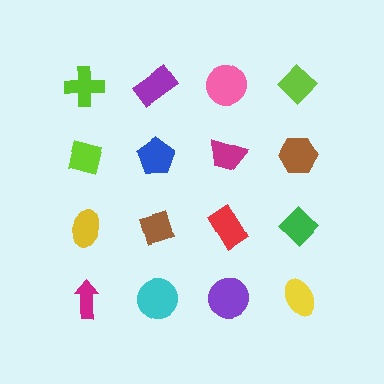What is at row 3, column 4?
A green diamond.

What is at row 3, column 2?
A brown diamond.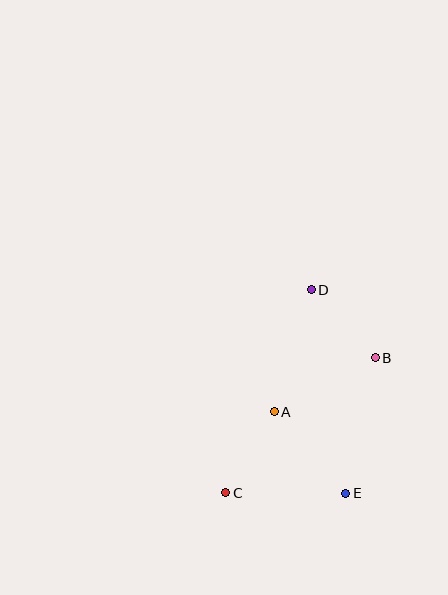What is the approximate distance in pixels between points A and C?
The distance between A and C is approximately 94 pixels.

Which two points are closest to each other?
Points B and D are closest to each other.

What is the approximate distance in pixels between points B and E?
The distance between B and E is approximately 139 pixels.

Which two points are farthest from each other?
Points C and D are farthest from each other.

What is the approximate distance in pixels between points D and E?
The distance between D and E is approximately 206 pixels.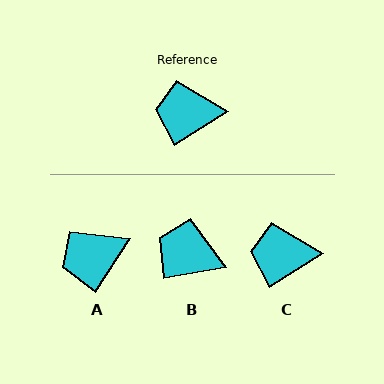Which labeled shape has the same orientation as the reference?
C.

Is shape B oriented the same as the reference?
No, it is off by about 23 degrees.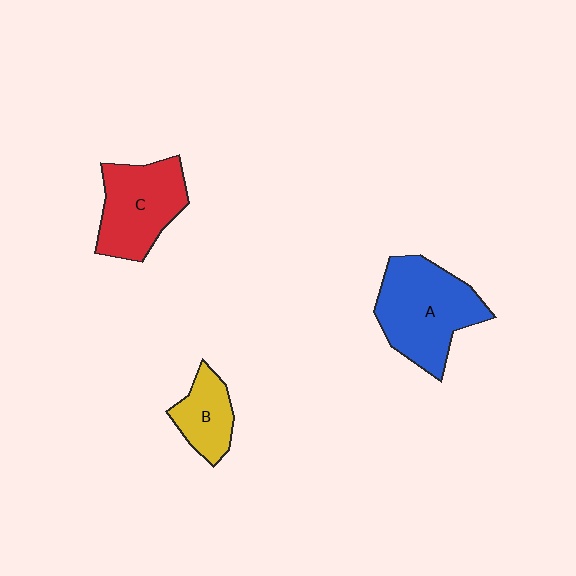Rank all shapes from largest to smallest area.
From largest to smallest: A (blue), C (red), B (yellow).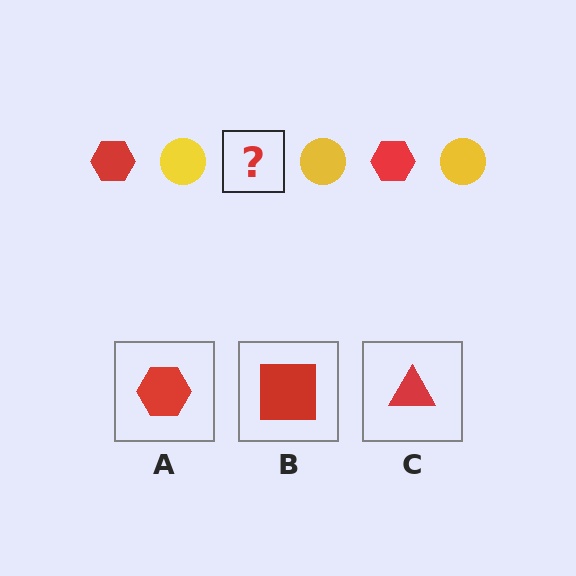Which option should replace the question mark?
Option A.